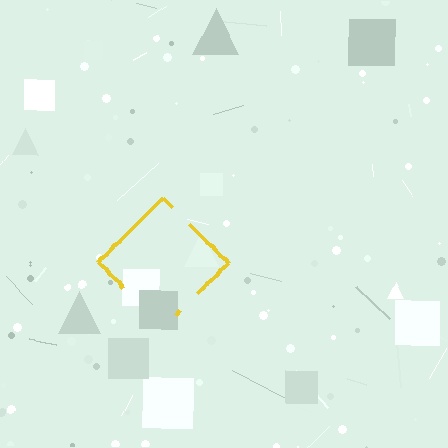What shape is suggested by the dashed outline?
The dashed outline suggests a diamond.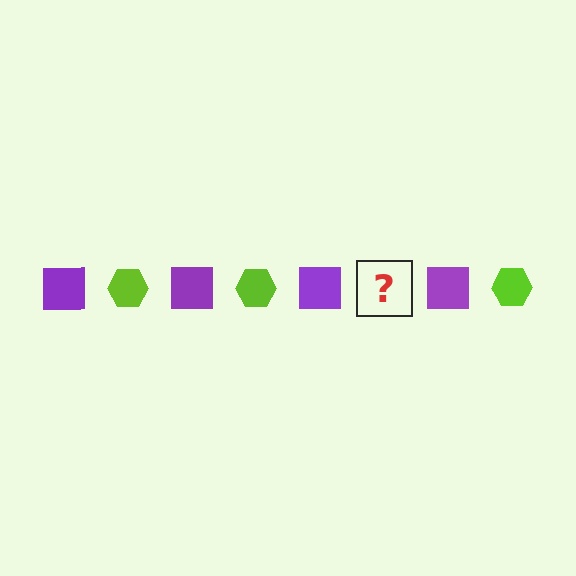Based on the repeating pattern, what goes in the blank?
The blank should be a lime hexagon.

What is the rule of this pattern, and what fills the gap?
The rule is that the pattern alternates between purple square and lime hexagon. The gap should be filled with a lime hexagon.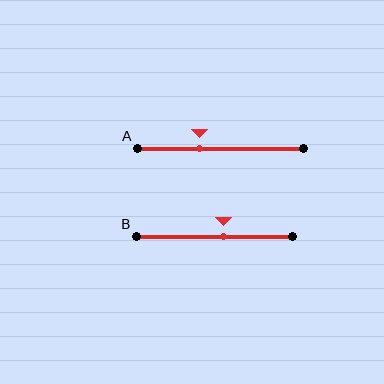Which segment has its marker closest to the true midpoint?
Segment B has its marker closest to the true midpoint.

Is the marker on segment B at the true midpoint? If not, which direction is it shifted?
No, the marker on segment B is shifted to the right by about 6% of the segment length.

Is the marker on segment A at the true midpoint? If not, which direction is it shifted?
No, the marker on segment A is shifted to the left by about 12% of the segment length.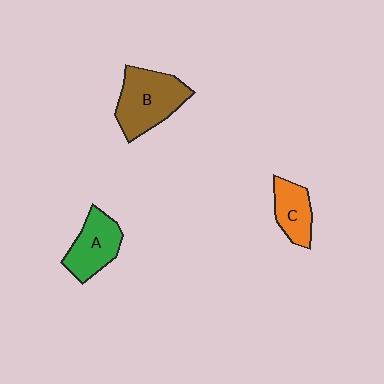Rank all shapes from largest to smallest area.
From largest to smallest: B (brown), A (green), C (orange).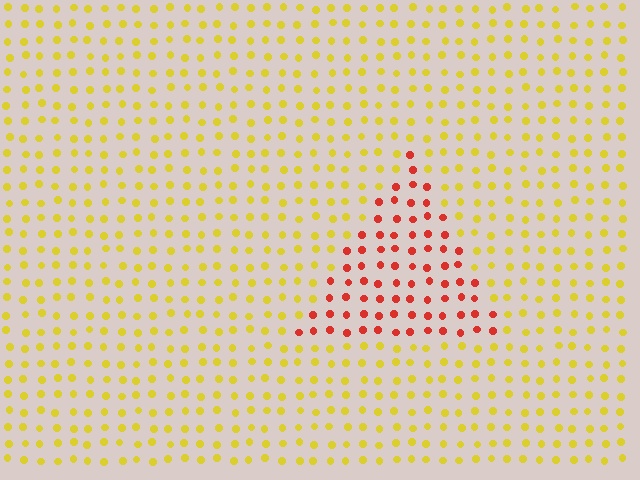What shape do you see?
I see a triangle.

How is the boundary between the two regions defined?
The boundary is defined purely by a slight shift in hue (about 55 degrees). Spacing, size, and orientation are identical on both sides.